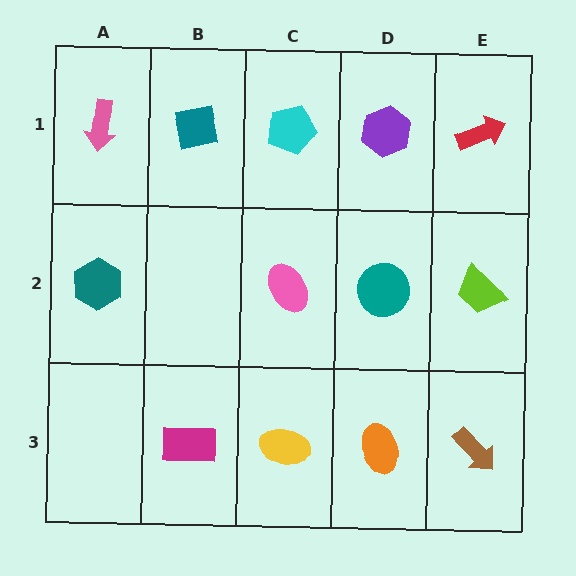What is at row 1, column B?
A teal square.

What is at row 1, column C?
A cyan pentagon.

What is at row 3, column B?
A magenta rectangle.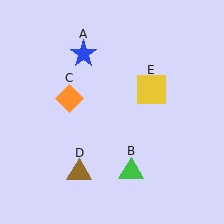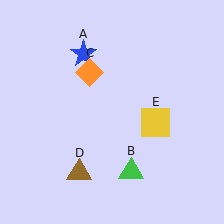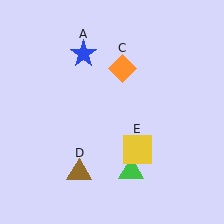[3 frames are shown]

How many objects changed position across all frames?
2 objects changed position: orange diamond (object C), yellow square (object E).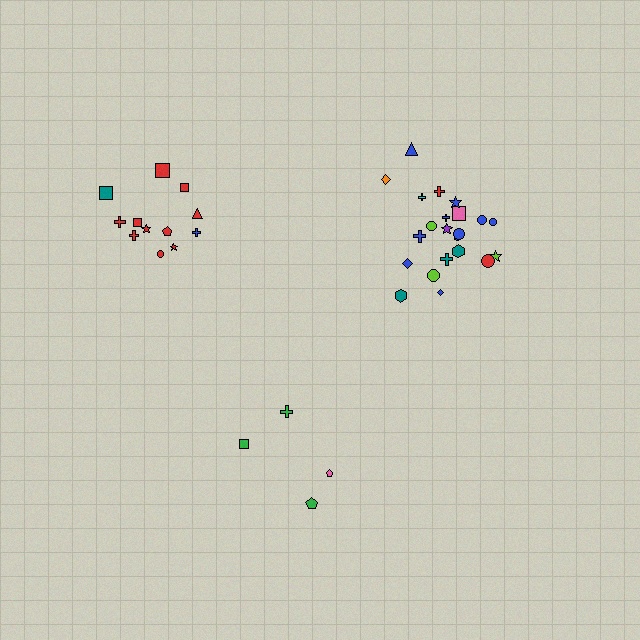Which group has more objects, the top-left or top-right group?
The top-right group.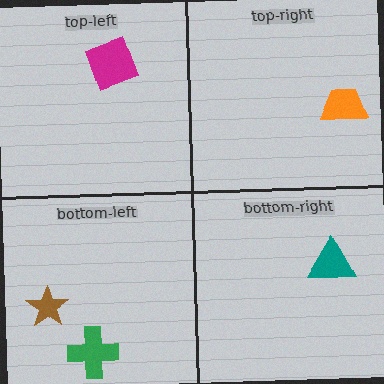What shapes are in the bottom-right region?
The teal triangle.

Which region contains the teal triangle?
The bottom-right region.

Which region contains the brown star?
The bottom-left region.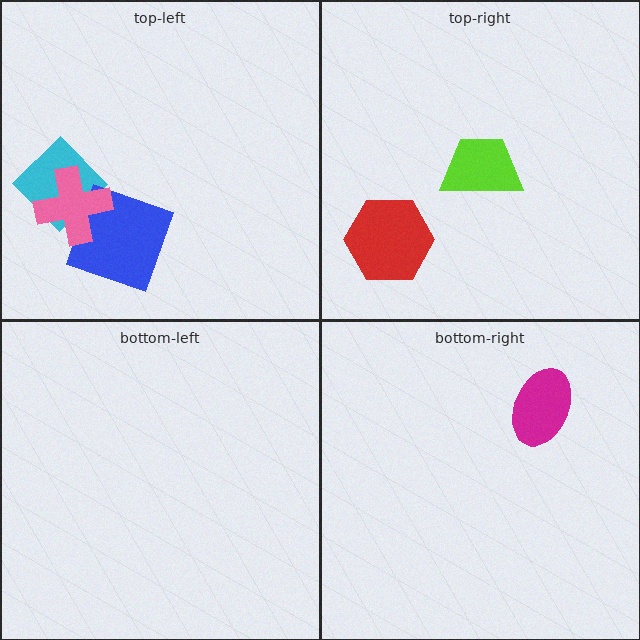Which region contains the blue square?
The top-left region.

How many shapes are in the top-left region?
3.